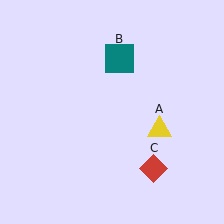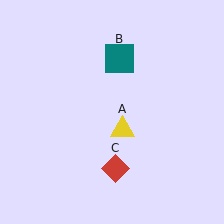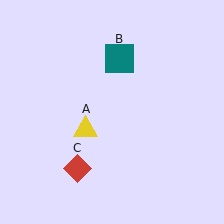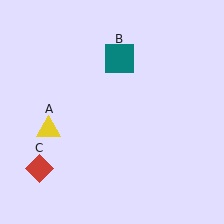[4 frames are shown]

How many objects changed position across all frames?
2 objects changed position: yellow triangle (object A), red diamond (object C).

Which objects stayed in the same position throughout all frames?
Teal square (object B) remained stationary.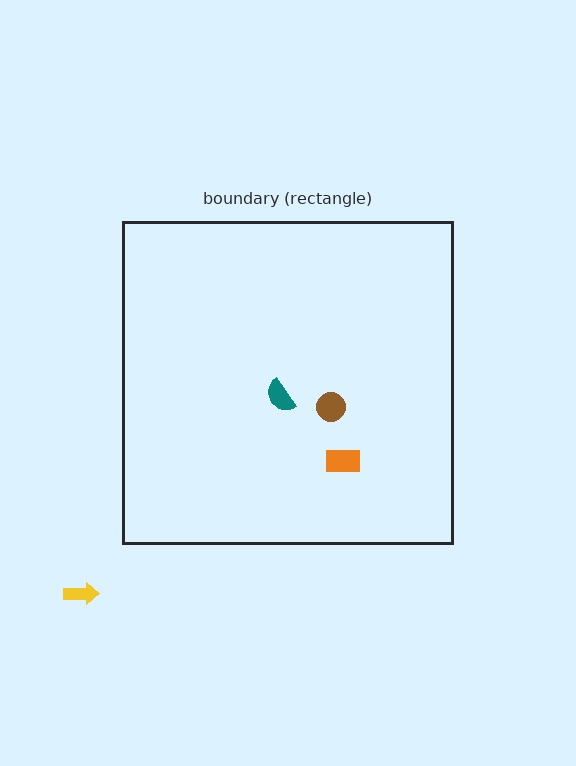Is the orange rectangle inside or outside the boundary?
Inside.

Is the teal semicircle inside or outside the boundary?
Inside.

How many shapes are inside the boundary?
3 inside, 1 outside.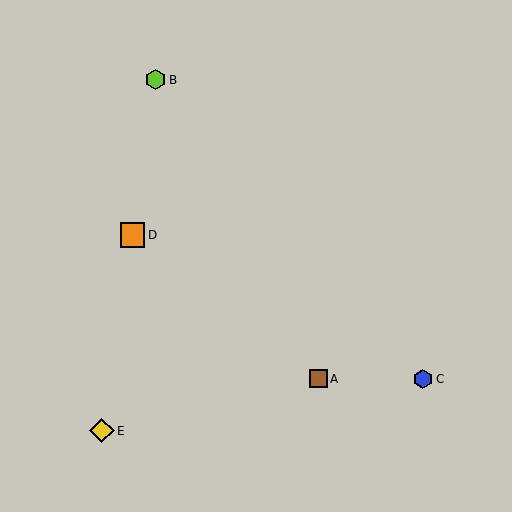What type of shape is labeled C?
Shape C is a blue hexagon.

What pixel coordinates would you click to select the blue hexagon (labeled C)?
Click at (423, 379) to select the blue hexagon C.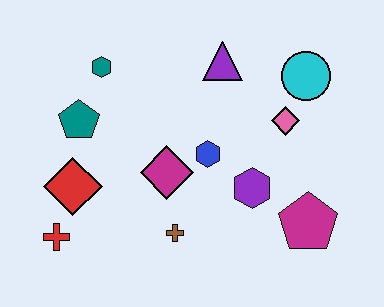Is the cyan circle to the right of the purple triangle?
Yes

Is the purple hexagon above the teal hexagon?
No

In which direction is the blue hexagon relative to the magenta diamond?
The blue hexagon is to the right of the magenta diamond.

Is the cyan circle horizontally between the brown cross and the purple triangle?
No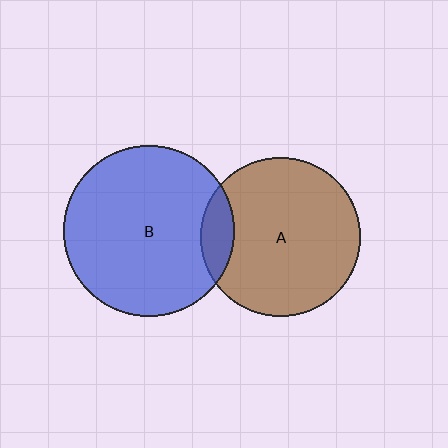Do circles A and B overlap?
Yes.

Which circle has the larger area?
Circle B (blue).